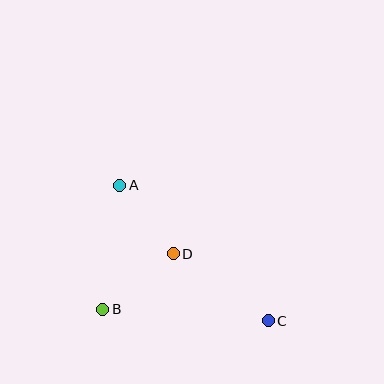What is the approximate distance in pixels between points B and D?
The distance between B and D is approximately 90 pixels.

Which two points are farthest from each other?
Points A and C are farthest from each other.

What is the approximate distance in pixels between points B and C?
The distance between B and C is approximately 166 pixels.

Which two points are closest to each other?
Points A and D are closest to each other.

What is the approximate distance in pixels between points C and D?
The distance between C and D is approximately 116 pixels.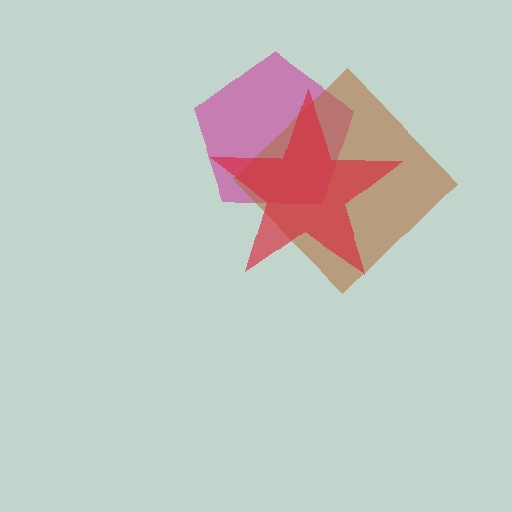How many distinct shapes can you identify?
There are 3 distinct shapes: a magenta pentagon, a brown diamond, a red star.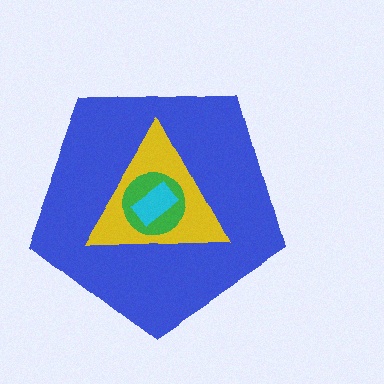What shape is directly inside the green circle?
The cyan rectangle.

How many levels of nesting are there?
4.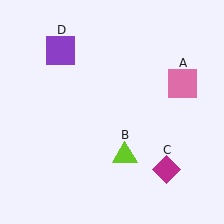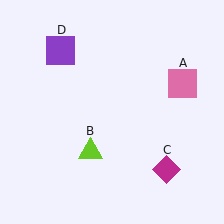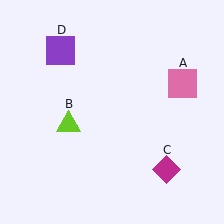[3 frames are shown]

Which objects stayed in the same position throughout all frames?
Pink square (object A) and magenta diamond (object C) and purple square (object D) remained stationary.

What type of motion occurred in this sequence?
The lime triangle (object B) rotated clockwise around the center of the scene.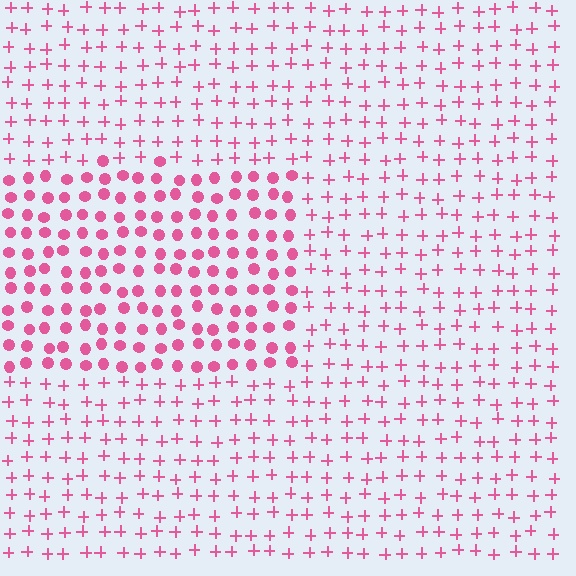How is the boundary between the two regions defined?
The boundary is defined by a change in element shape: circles inside vs. plus signs outside. All elements share the same color and spacing.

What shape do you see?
I see a rectangle.